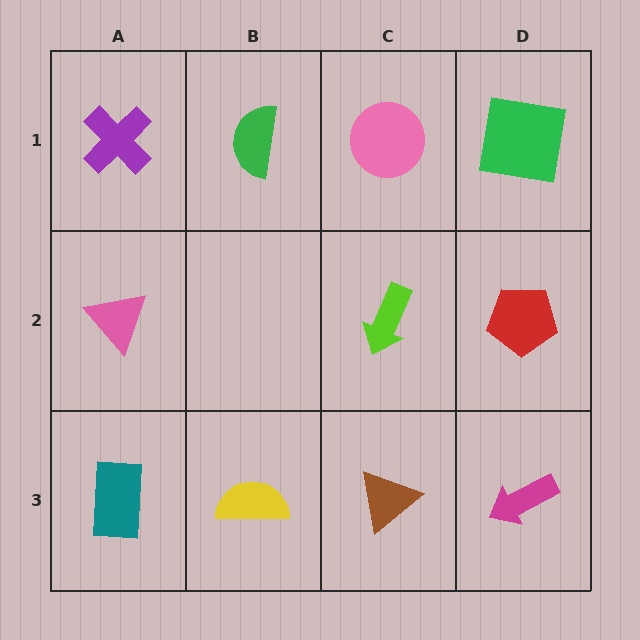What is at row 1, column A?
A purple cross.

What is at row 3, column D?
A magenta arrow.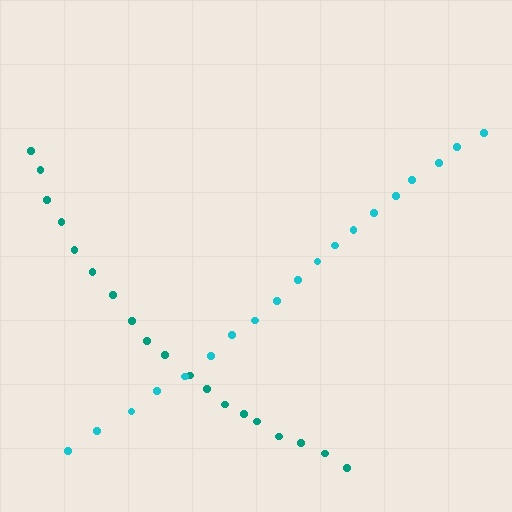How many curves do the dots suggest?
There are 2 distinct paths.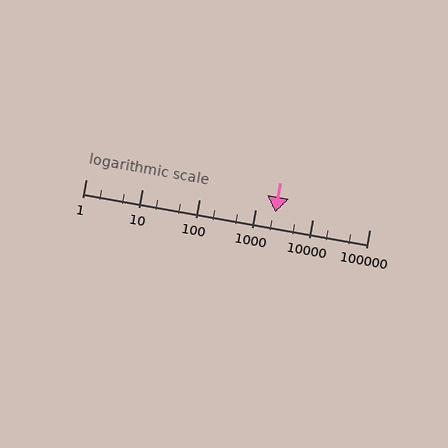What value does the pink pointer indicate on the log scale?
The pointer indicates approximately 2200.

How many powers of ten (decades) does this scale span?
The scale spans 5 decades, from 1 to 100000.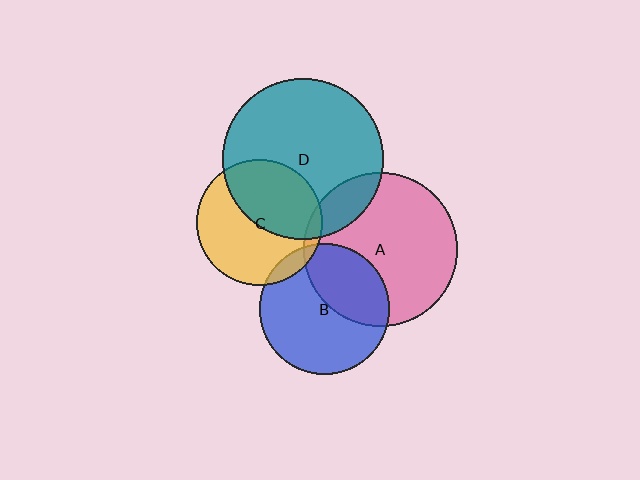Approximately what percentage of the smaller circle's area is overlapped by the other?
Approximately 15%.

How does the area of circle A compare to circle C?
Approximately 1.5 times.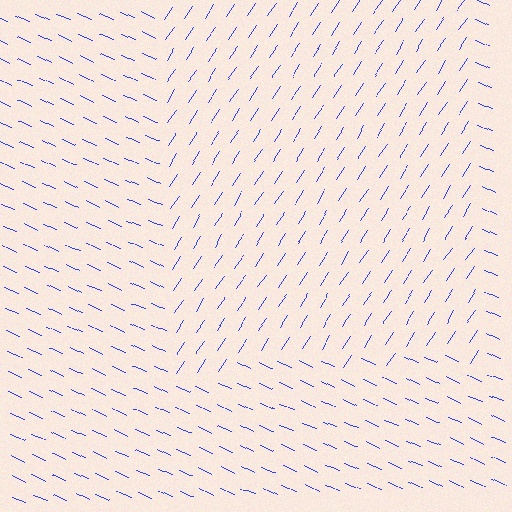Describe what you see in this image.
The image is filled with small blue line segments. A rectangle region in the image has lines oriented differently from the surrounding lines, creating a visible texture boundary.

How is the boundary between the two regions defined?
The boundary is defined purely by a change in line orientation (approximately 81 degrees difference). All lines are the same color and thickness.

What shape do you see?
I see a rectangle.